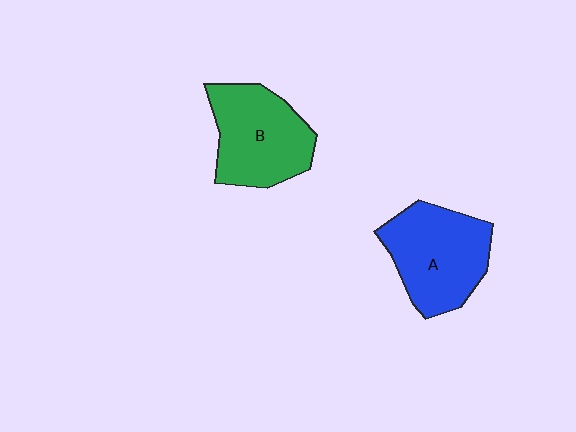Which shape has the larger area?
Shape A (blue).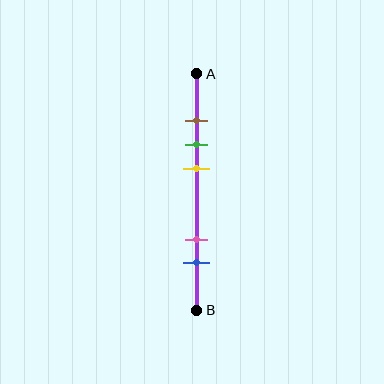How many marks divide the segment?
There are 5 marks dividing the segment.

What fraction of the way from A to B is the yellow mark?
The yellow mark is approximately 40% (0.4) of the way from A to B.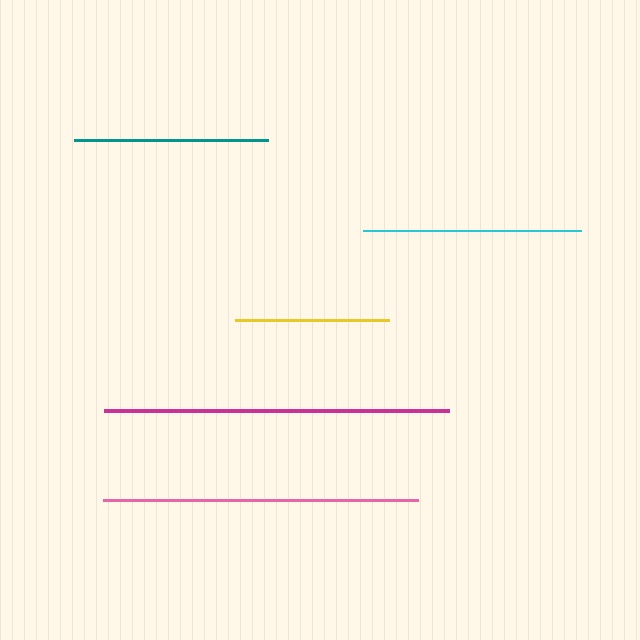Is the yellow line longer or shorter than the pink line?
The pink line is longer than the yellow line.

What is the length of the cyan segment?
The cyan segment is approximately 219 pixels long.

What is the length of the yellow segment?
The yellow segment is approximately 153 pixels long.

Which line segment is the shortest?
The yellow line is the shortest at approximately 153 pixels.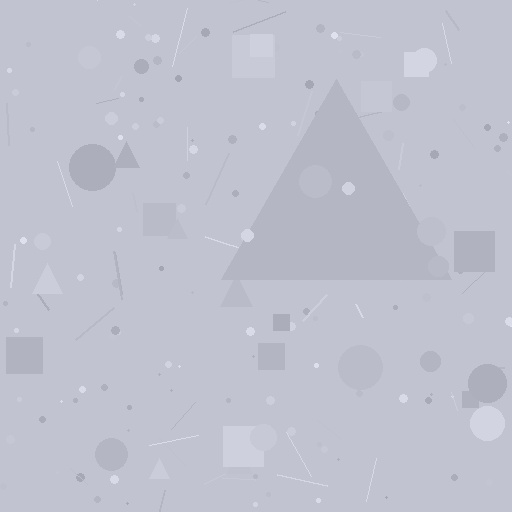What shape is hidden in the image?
A triangle is hidden in the image.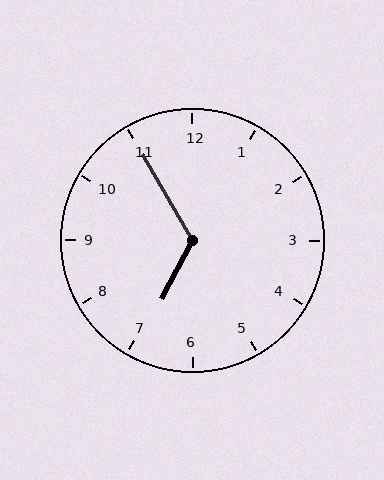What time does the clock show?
6:55.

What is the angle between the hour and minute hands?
Approximately 122 degrees.